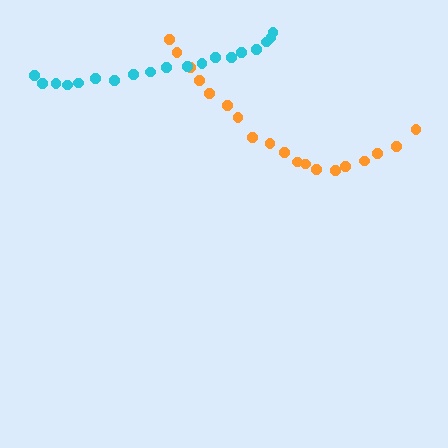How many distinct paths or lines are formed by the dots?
There are 2 distinct paths.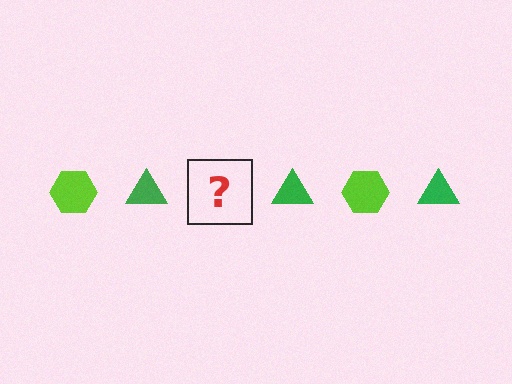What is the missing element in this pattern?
The missing element is a lime hexagon.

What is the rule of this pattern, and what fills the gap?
The rule is that the pattern alternates between lime hexagon and green triangle. The gap should be filled with a lime hexagon.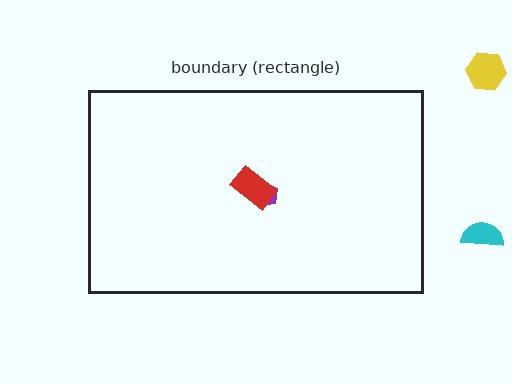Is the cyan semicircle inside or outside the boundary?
Outside.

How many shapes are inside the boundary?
2 inside, 2 outside.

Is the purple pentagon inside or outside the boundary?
Inside.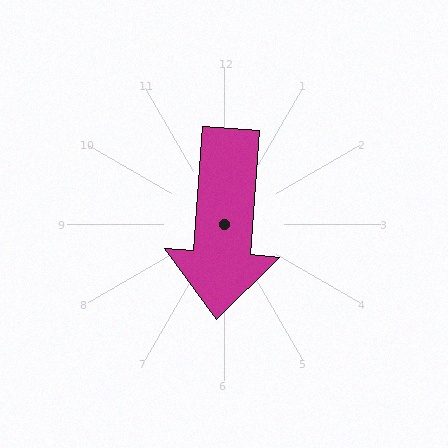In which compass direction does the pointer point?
South.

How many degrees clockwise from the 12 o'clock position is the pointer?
Approximately 184 degrees.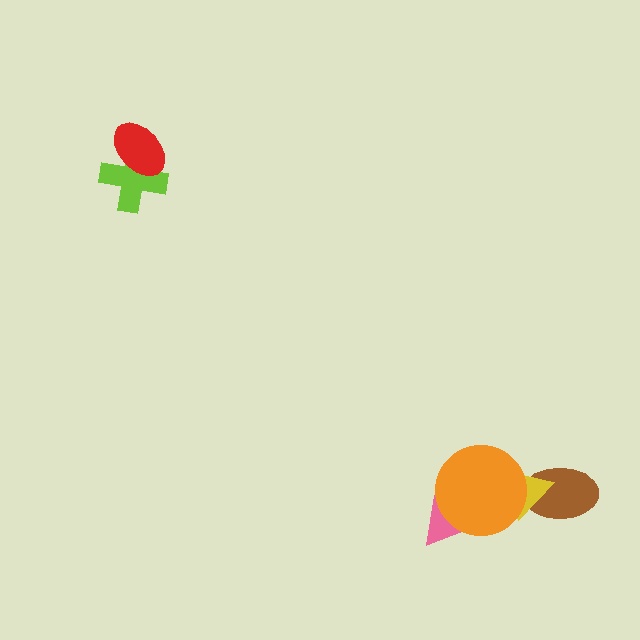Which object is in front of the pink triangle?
The orange circle is in front of the pink triangle.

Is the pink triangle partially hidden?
Yes, it is partially covered by another shape.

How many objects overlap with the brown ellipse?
1 object overlaps with the brown ellipse.